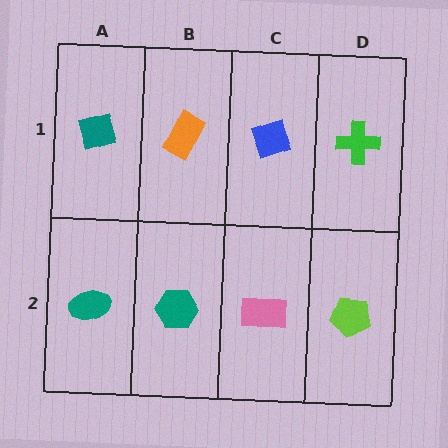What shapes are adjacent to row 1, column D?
A lime pentagon (row 2, column D), a blue diamond (row 1, column C).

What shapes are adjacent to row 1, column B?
A teal hexagon (row 2, column B), a teal square (row 1, column A), a blue diamond (row 1, column C).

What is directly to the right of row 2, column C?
A lime pentagon.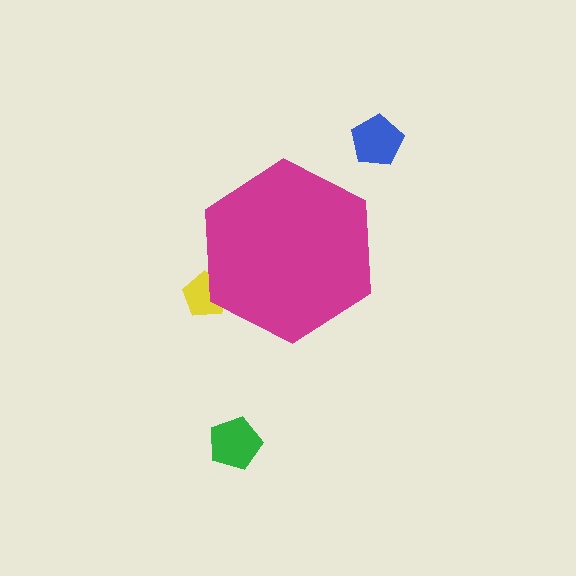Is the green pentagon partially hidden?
No, the green pentagon is fully visible.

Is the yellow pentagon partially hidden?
Yes, the yellow pentagon is partially hidden behind the magenta hexagon.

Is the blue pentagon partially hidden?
No, the blue pentagon is fully visible.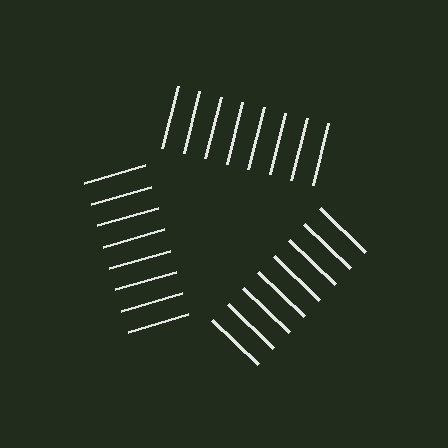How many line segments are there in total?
24 — 8 along each of the 3 edges.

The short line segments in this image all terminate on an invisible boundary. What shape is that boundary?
An illusory triangle — the line segments terminate on its edges but no continuous stroke is drawn.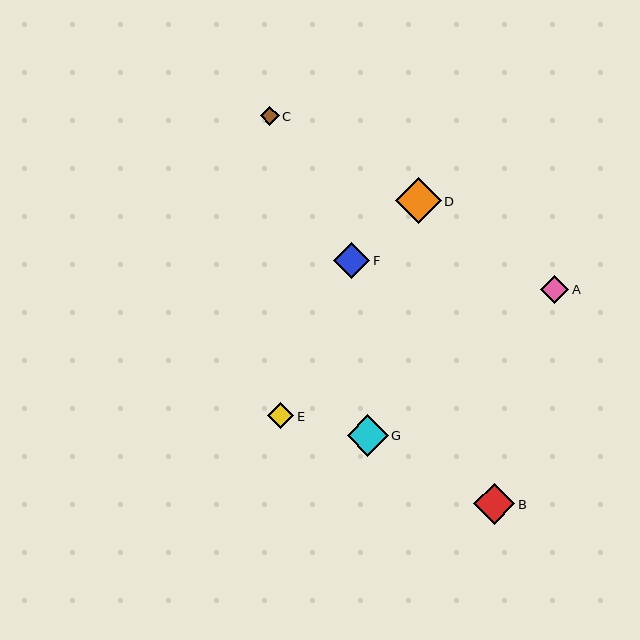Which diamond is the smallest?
Diamond C is the smallest with a size of approximately 19 pixels.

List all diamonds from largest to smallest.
From largest to smallest: D, G, B, F, A, E, C.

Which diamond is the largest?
Diamond D is the largest with a size of approximately 46 pixels.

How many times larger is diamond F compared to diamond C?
Diamond F is approximately 1.9 times the size of diamond C.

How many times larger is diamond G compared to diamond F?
Diamond G is approximately 1.1 times the size of diamond F.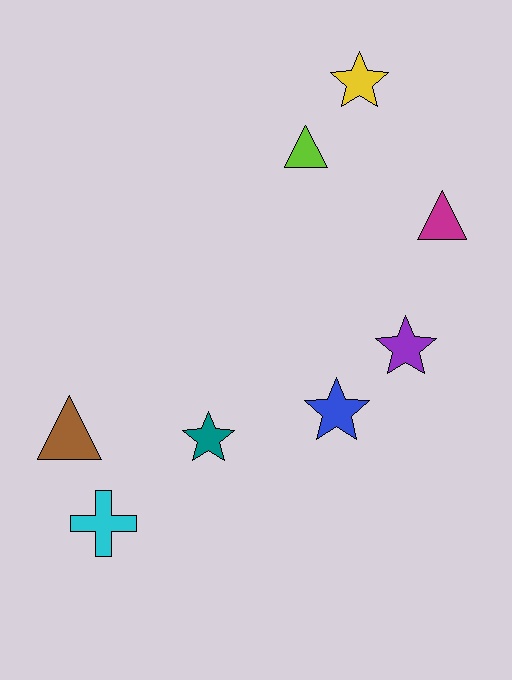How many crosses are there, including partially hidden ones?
There is 1 cross.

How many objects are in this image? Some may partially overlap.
There are 8 objects.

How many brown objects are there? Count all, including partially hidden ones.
There is 1 brown object.